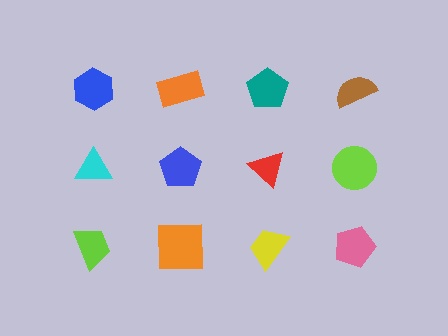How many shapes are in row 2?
4 shapes.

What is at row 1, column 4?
A brown semicircle.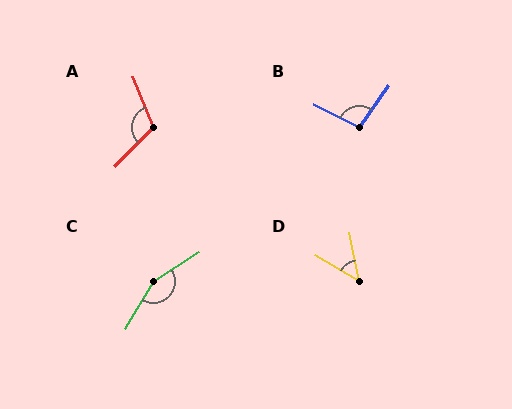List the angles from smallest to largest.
D (48°), B (100°), A (114°), C (154°).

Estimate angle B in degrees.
Approximately 100 degrees.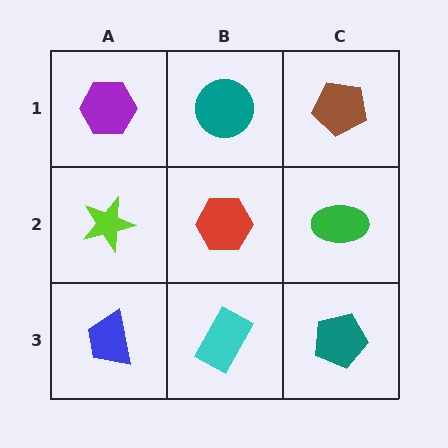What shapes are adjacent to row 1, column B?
A red hexagon (row 2, column B), a purple hexagon (row 1, column A), a brown pentagon (row 1, column C).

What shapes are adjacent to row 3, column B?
A red hexagon (row 2, column B), a blue trapezoid (row 3, column A), a teal pentagon (row 3, column C).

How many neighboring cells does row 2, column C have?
3.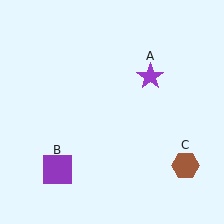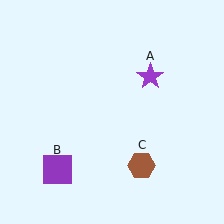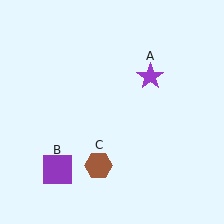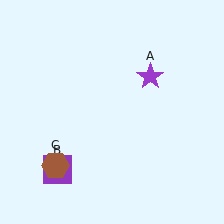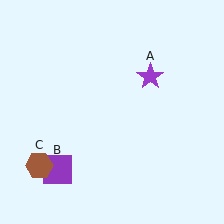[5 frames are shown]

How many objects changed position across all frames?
1 object changed position: brown hexagon (object C).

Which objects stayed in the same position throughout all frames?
Purple star (object A) and purple square (object B) remained stationary.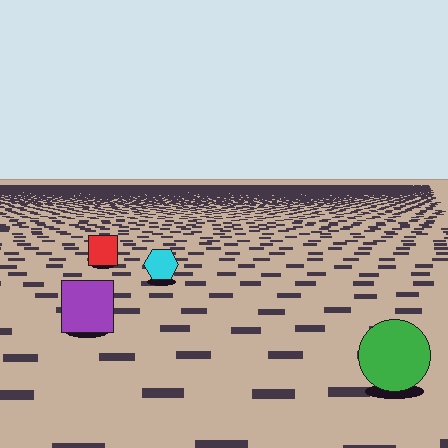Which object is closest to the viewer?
The green circle is closest. The texture marks near it are larger and more spread out.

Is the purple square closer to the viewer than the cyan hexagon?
Yes. The purple square is closer — you can tell from the texture gradient: the ground texture is coarser near it.